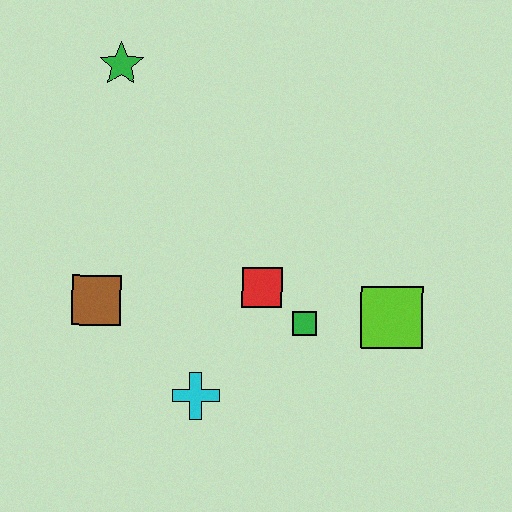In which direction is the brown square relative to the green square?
The brown square is to the left of the green square.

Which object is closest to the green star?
The brown square is closest to the green star.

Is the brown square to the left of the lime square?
Yes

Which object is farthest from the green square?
The green star is farthest from the green square.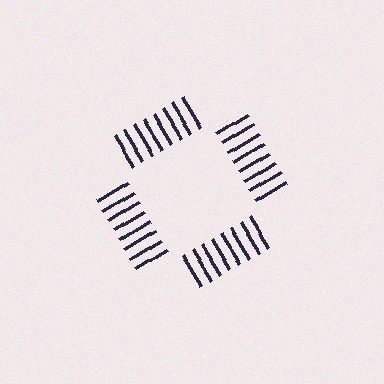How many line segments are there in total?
32 — 8 along each of the 4 edges.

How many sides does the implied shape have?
4 sides — the line-ends trace a square.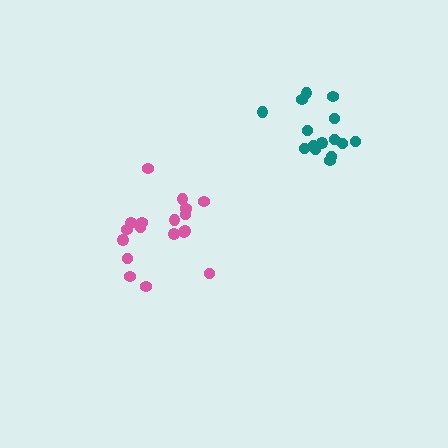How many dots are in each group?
Group 1: 15 dots, Group 2: 18 dots (33 total).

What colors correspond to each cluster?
The clusters are colored: teal, pink.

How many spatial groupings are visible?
There are 2 spatial groupings.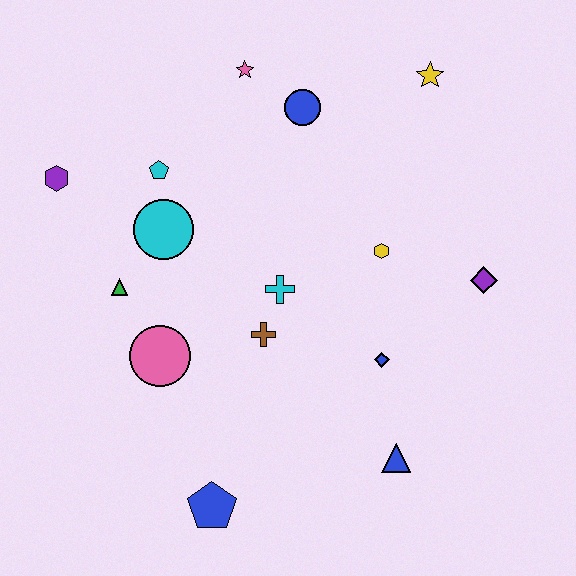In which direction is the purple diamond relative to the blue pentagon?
The purple diamond is to the right of the blue pentagon.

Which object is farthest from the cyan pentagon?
The blue triangle is farthest from the cyan pentagon.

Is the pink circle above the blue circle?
No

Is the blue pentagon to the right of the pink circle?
Yes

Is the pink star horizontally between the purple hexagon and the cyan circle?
No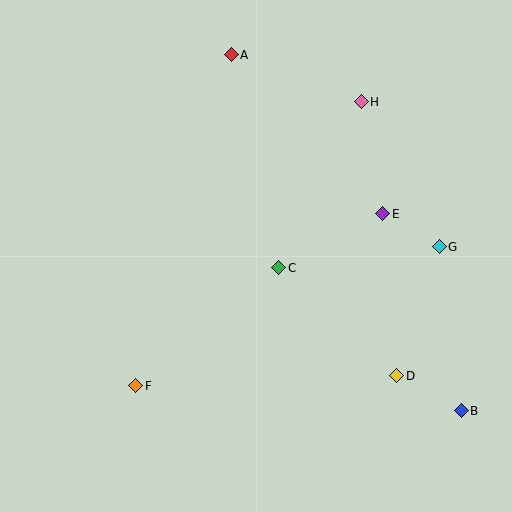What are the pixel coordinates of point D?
Point D is at (397, 376).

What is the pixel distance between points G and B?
The distance between G and B is 165 pixels.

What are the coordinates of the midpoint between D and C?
The midpoint between D and C is at (338, 322).